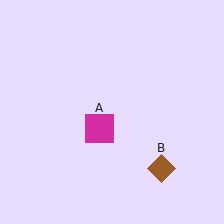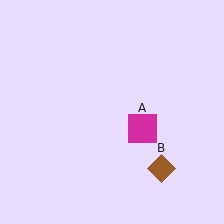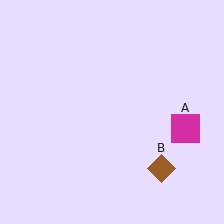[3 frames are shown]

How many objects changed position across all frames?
1 object changed position: magenta square (object A).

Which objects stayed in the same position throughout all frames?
Brown diamond (object B) remained stationary.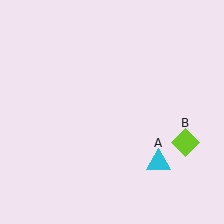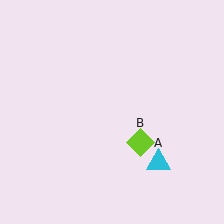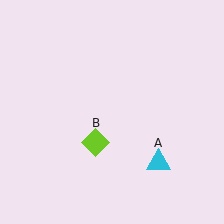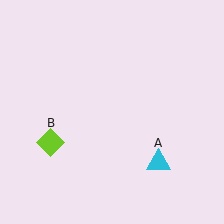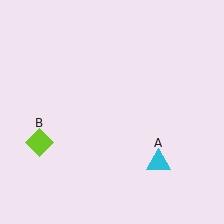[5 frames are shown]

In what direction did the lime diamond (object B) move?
The lime diamond (object B) moved left.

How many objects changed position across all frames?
1 object changed position: lime diamond (object B).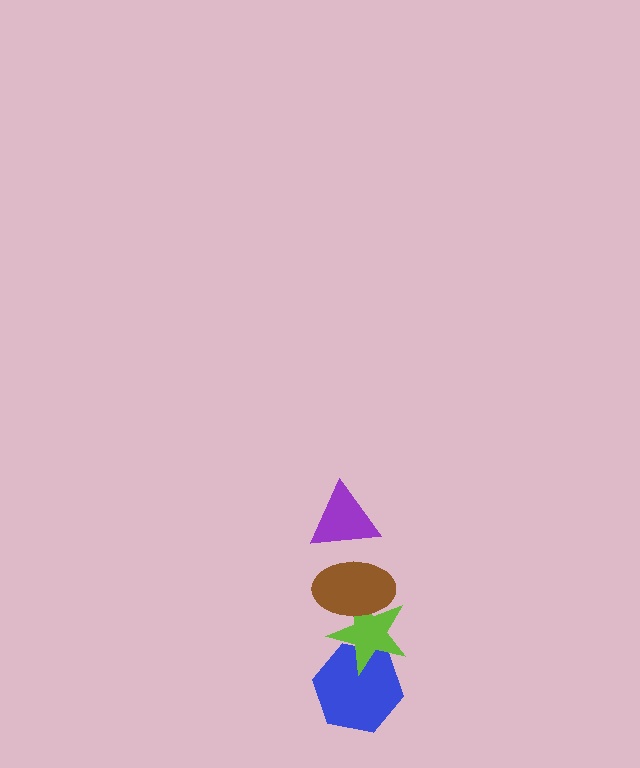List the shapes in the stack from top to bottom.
From top to bottom: the purple triangle, the brown ellipse, the lime star, the blue hexagon.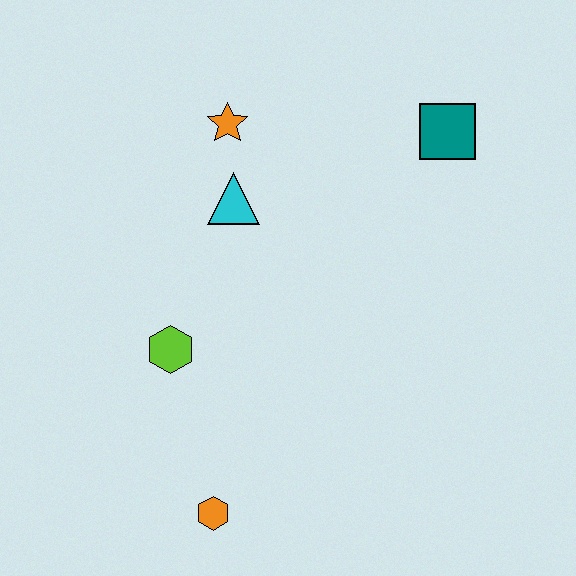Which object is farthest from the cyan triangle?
The orange hexagon is farthest from the cyan triangle.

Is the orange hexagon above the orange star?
No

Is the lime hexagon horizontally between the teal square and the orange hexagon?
No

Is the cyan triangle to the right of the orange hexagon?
Yes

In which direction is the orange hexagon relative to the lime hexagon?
The orange hexagon is below the lime hexagon.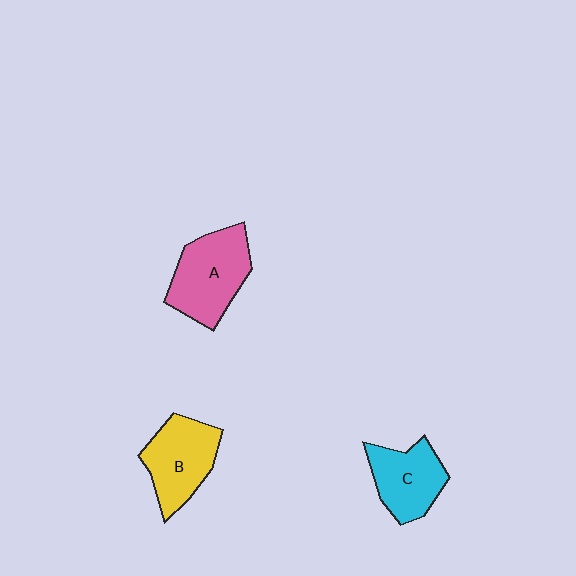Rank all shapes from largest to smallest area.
From largest to smallest: A (pink), B (yellow), C (cyan).